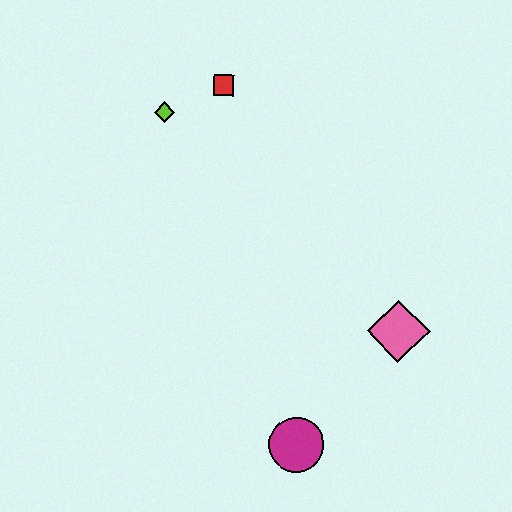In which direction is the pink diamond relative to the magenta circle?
The pink diamond is above the magenta circle.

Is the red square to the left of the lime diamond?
No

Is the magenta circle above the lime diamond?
No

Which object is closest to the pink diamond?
The magenta circle is closest to the pink diamond.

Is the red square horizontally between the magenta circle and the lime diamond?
Yes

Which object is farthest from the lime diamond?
The magenta circle is farthest from the lime diamond.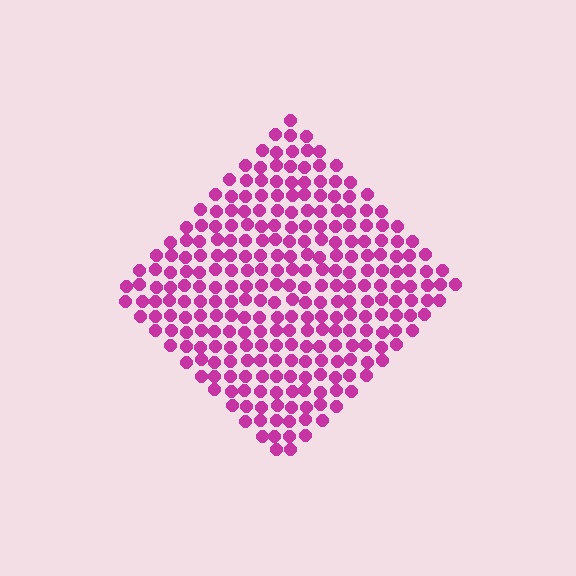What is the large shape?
The large shape is a diamond.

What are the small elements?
The small elements are circles.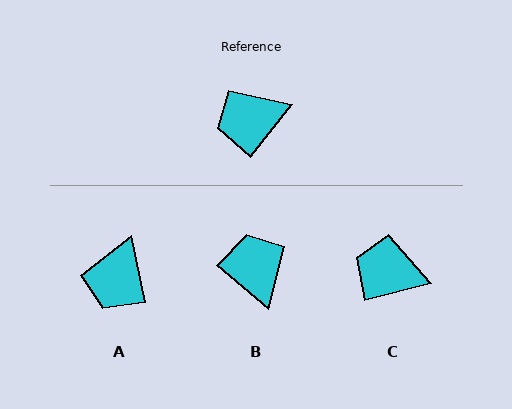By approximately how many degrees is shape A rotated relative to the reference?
Approximately 50 degrees counter-clockwise.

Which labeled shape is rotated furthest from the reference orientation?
B, about 91 degrees away.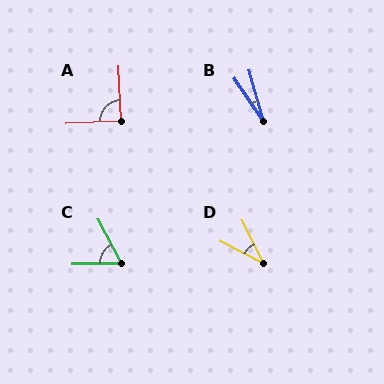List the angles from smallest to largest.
B (18°), D (37°), C (63°), A (90°).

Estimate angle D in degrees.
Approximately 37 degrees.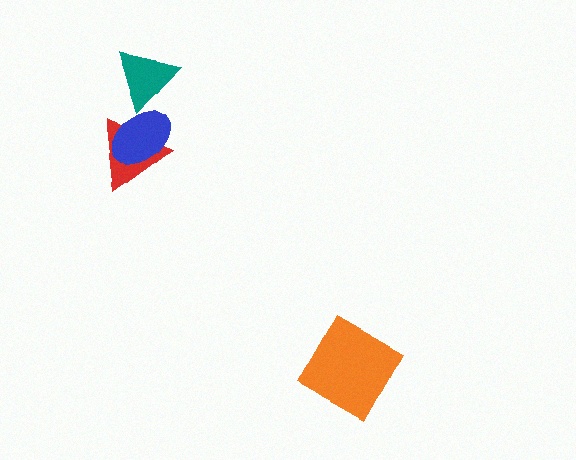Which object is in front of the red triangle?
The blue ellipse is in front of the red triangle.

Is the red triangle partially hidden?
Yes, it is partially covered by another shape.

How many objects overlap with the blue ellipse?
2 objects overlap with the blue ellipse.